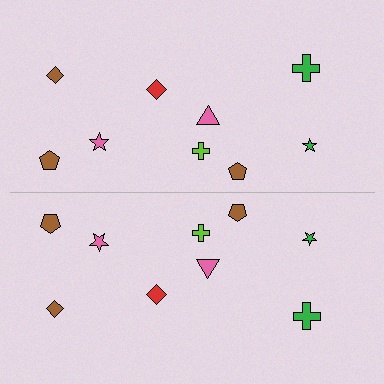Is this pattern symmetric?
Yes, this pattern has bilateral (reflection) symmetry.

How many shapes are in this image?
There are 18 shapes in this image.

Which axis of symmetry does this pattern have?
The pattern has a horizontal axis of symmetry running through the center of the image.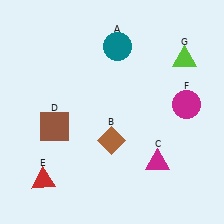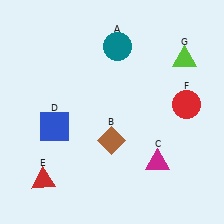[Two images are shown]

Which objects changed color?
D changed from brown to blue. F changed from magenta to red.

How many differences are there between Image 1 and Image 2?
There are 2 differences between the two images.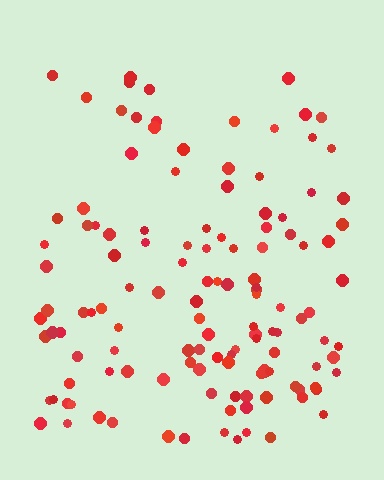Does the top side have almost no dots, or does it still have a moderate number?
Still a moderate number, just noticeably fewer than the bottom.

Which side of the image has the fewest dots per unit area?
The top.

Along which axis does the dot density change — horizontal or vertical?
Vertical.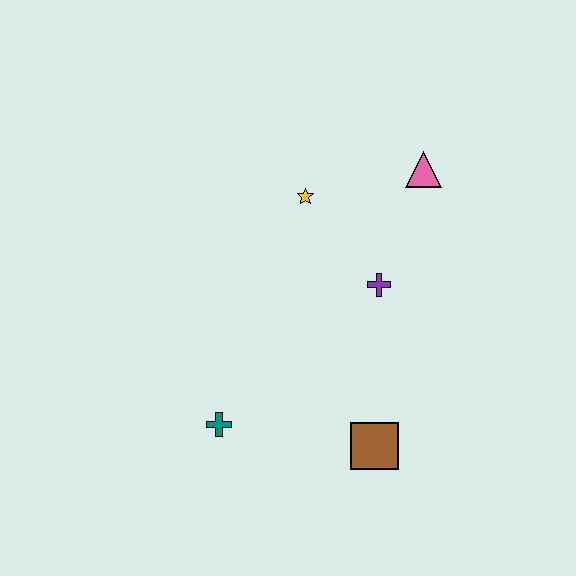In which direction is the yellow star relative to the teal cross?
The yellow star is above the teal cross.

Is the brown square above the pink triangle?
No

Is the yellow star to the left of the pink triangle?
Yes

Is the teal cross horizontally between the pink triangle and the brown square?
No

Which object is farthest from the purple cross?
The teal cross is farthest from the purple cross.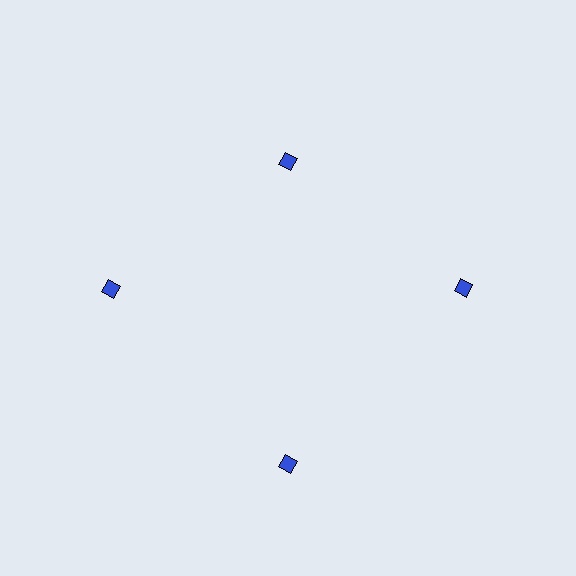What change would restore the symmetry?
The symmetry would be restored by moving it outward, back onto the ring so that all 4 diamonds sit at equal angles and equal distance from the center.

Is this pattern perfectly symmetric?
No. The 4 blue diamonds are arranged in a ring, but one element near the 12 o'clock position is pulled inward toward the center, breaking the 4-fold rotational symmetry.